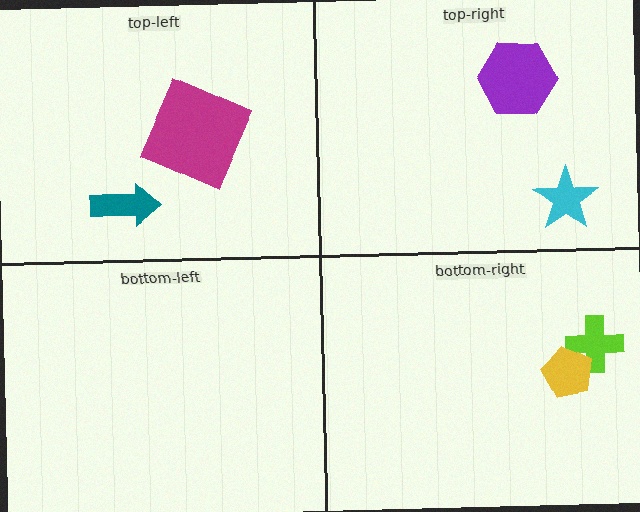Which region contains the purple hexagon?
The top-right region.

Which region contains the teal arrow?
The top-left region.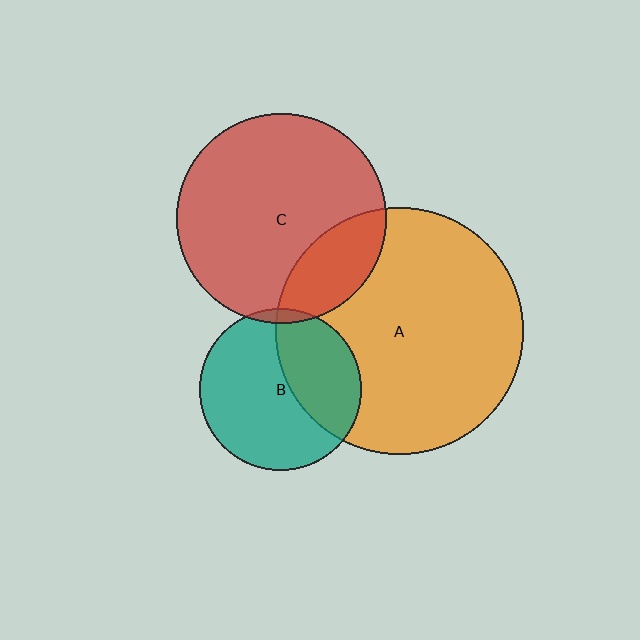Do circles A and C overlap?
Yes.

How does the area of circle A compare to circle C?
Approximately 1.4 times.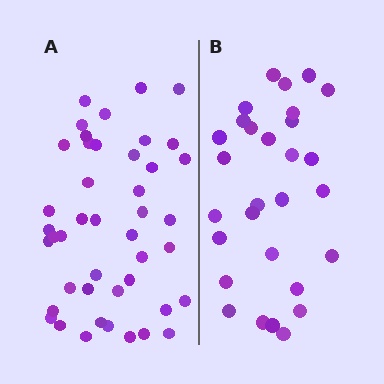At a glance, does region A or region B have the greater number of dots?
Region A (the left region) has more dots.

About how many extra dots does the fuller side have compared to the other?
Region A has approximately 15 more dots than region B.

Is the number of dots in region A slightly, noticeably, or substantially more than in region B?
Region A has substantially more. The ratio is roughly 1.5 to 1.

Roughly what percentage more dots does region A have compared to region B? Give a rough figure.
About 50% more.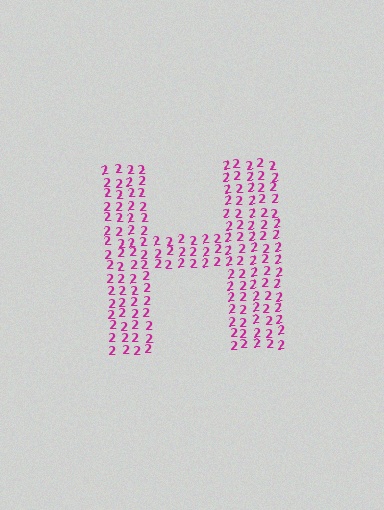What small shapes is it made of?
It is made of small digit 2's.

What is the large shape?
The large shape is the letter H.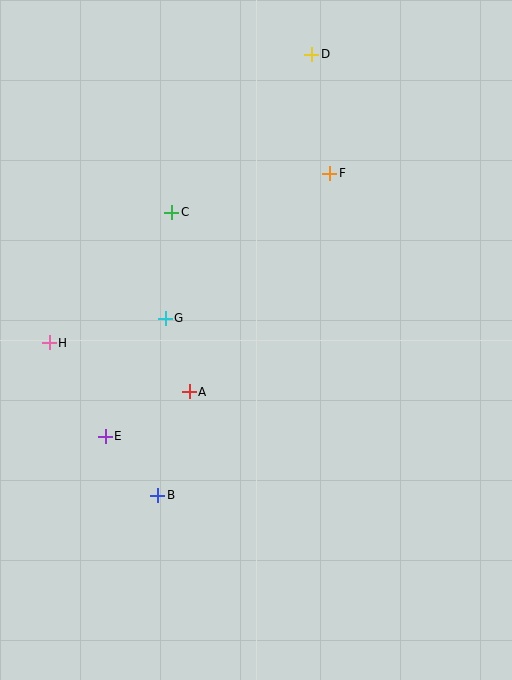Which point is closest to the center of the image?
Point A at (189, 392) is closest to the center.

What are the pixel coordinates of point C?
Point C is at (172, 212).